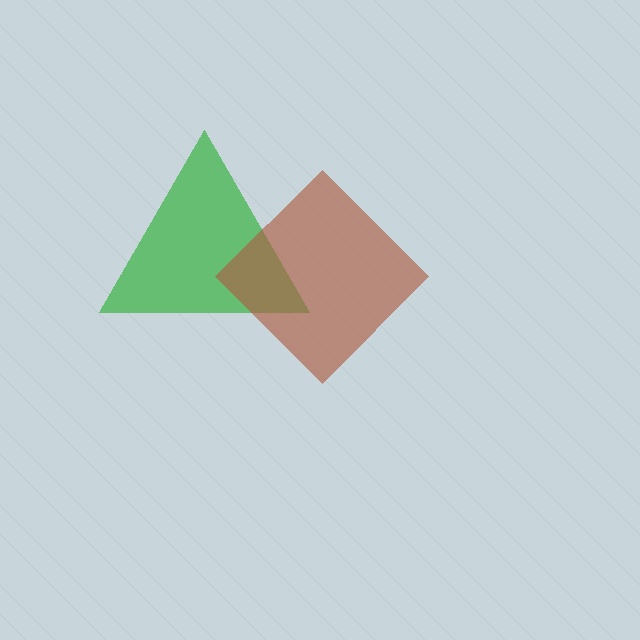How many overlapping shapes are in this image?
There are 2 overlapping shapes in the image.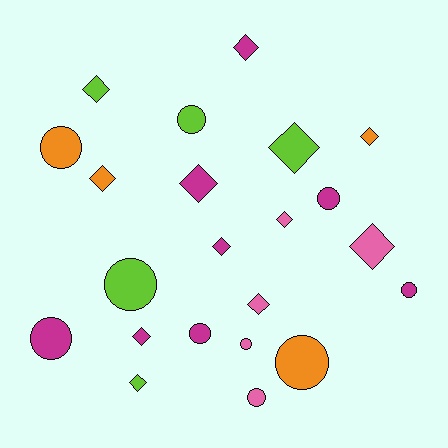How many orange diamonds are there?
There are 2 orange diamonds.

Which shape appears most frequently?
Diamond, with 12 objects.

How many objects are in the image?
There are 22 objects.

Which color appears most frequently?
Magenta, with 8 objects.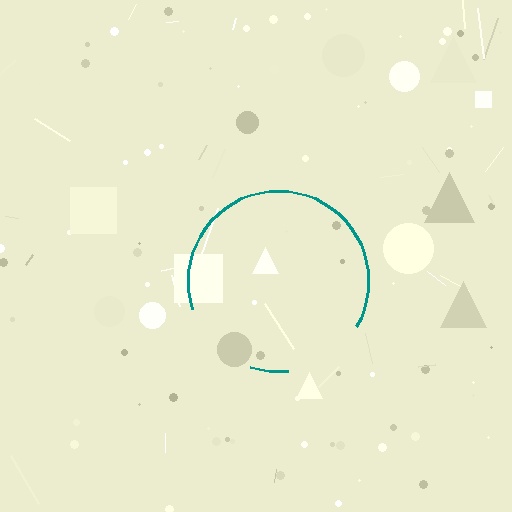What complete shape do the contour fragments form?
The contour fragments form a circle.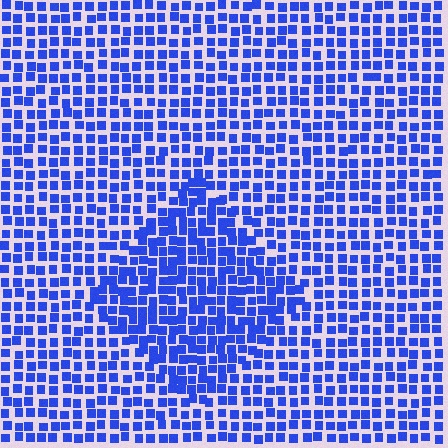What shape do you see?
I see a diamond.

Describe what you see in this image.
The image contains small blue elements arranged at two different densities. A diamond-shaped region is visible where the elements are more densely packed than the surrounding area.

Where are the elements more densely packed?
The elements are more densely packed inside the diamond boundary.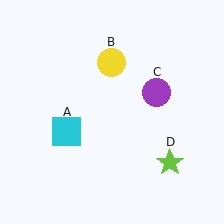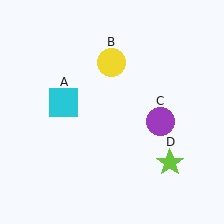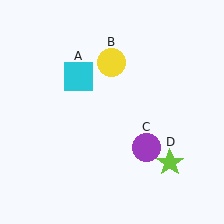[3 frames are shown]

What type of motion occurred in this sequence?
The cyan square (object A), purple circle (object C) rotated clockwise around the center of the scene.